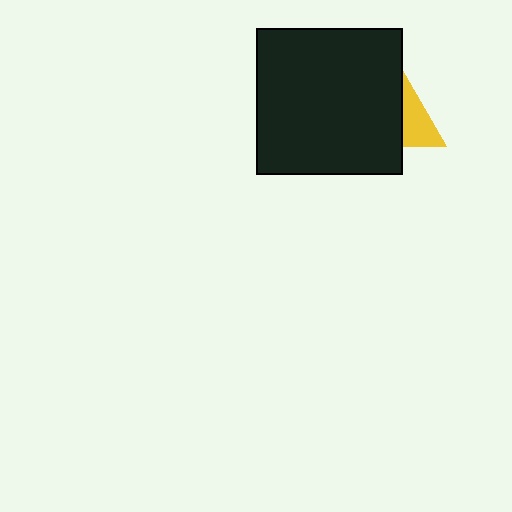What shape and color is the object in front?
The object in front is a black square.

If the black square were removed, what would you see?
You would see the complete yellow triangle.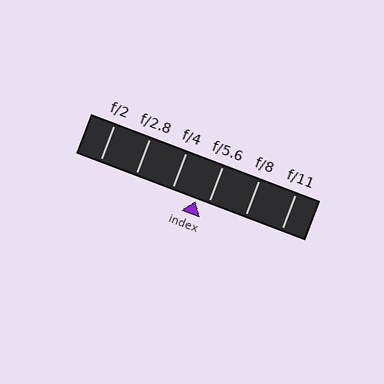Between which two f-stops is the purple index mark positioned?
The index mark is between f/4 and f/5.6.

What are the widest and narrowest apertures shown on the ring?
The widest aperture shown is f/2 and the narrowest is f/11.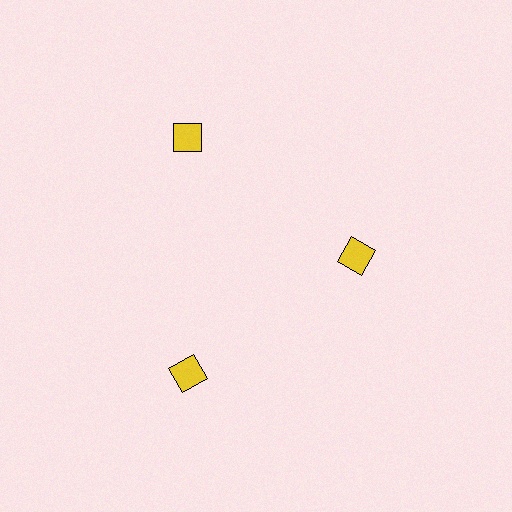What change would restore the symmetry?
The symmetry would be restored by moving it outward, back onto the ring so that all 3 squares sit at equal angles and equal distance from the center.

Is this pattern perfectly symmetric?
No. The 3 yellow squares are arranged in a ring, but one element near the 3 o'clock position is pulled inward toward the center, breaking the 3-fold rotational symmetry.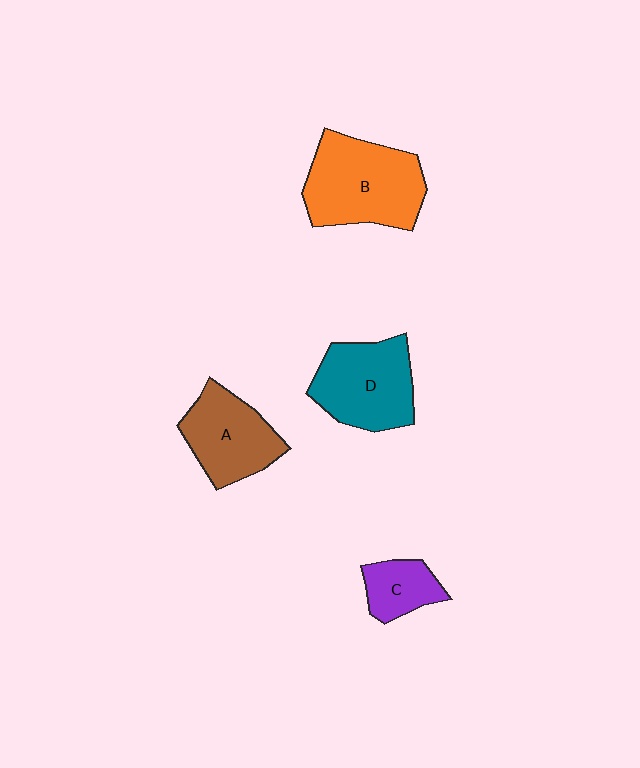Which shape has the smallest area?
Shape C (purple).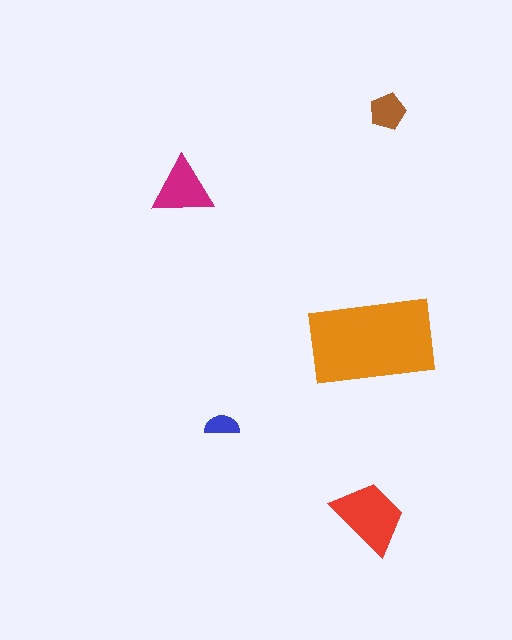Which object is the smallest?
The blue semicircle.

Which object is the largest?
The orange rectangle.